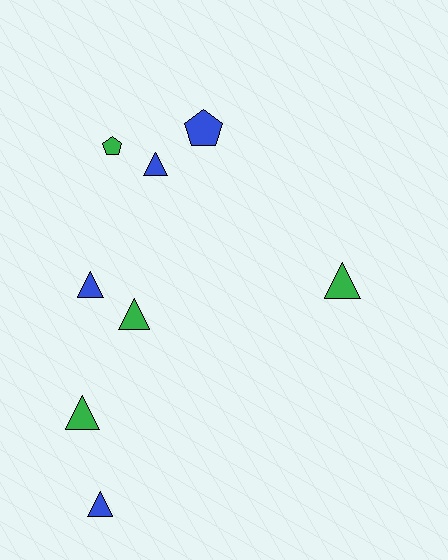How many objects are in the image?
There are 8 objects.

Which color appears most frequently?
Green, with 4 objects.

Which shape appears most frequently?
Triangle, with 6 objects.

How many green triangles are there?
There are 3 green triangles.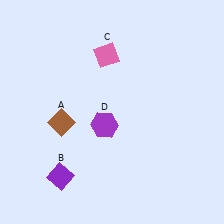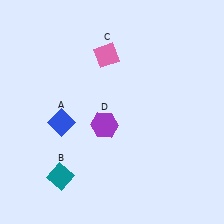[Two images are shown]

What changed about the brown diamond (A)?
In Image 1, A is brown. In Image 2, it changed to blue.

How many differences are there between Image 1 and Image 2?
There are 2 differences between the two images.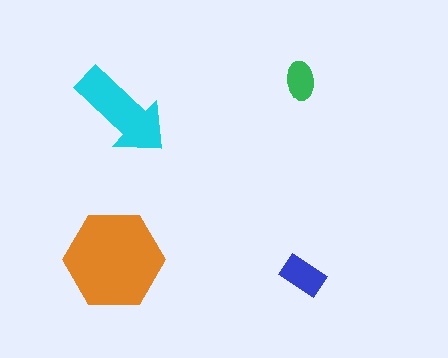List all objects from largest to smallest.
The orange hexagon, the cyan arrow, the blue rectangle, the green ellipse.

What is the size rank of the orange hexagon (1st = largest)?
1st.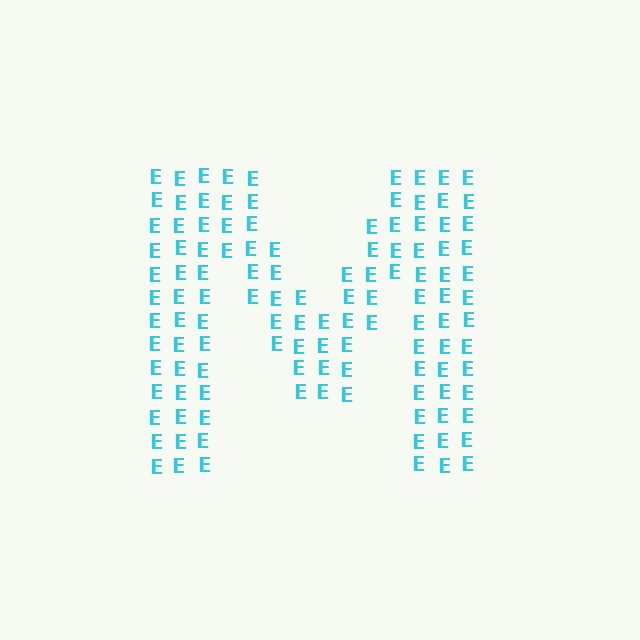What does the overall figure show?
The overall figure shows the letter M.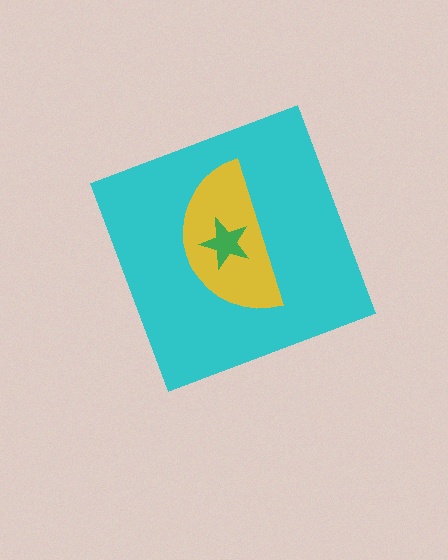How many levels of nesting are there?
3.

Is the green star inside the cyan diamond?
Yes.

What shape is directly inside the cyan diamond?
The yellow semicircle.